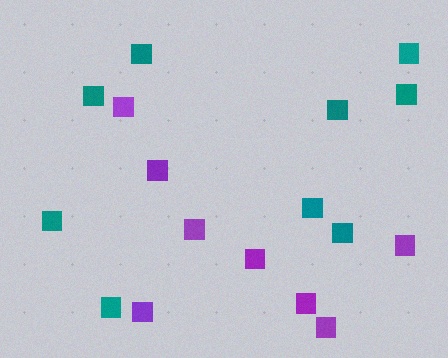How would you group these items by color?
There are 2 groups: one group of teal squares (9) and one group of purple squares (8).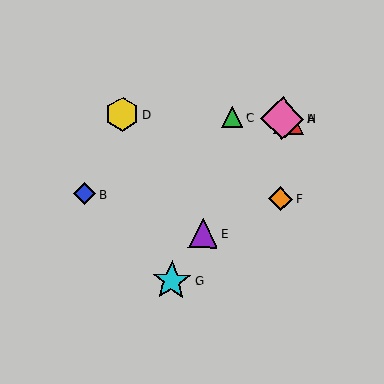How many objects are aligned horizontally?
4 objects (A, C, D, H) are aligned horizontally.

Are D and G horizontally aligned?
No, D is at y≈114 and G is at y≈281.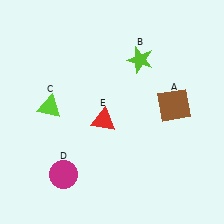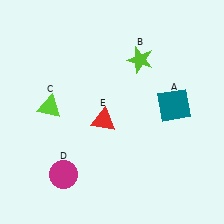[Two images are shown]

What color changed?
The square (A) changed from brown in Image 1 to teal in Image 2.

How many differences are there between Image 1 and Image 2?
There is 1 difference between the two images.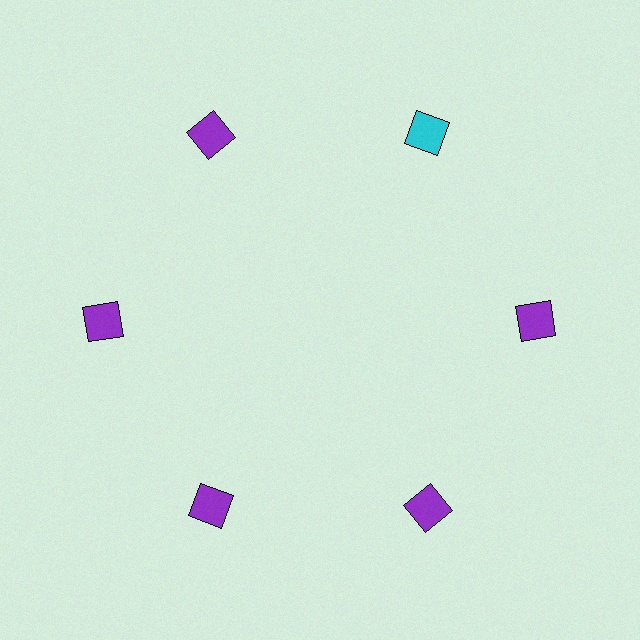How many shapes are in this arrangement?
There are 6 shapes arranged in a ring pattern.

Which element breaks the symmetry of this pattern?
The cyan diamond at roughly the 1 o'clock position breaks the symmetry. All other shapes are purple diamonds.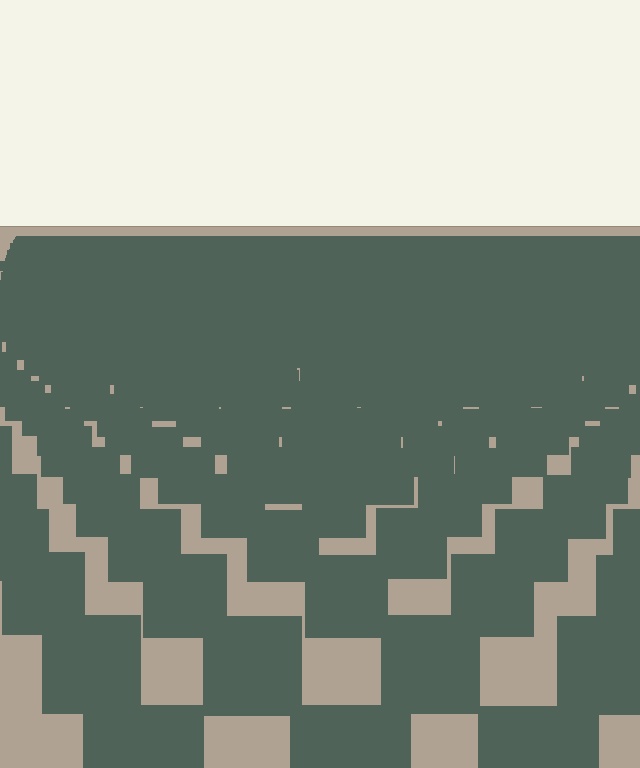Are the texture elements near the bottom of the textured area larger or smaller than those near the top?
Larger. Near the bottom, elements are closer to the viewer and appear at a bigger on-screen size.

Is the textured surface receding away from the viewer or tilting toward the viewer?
The surface is receding away from the viewer. Texture elements get smaller and denser toward the top.